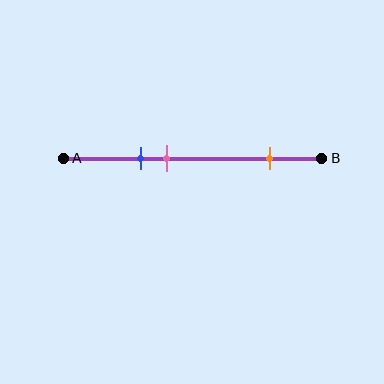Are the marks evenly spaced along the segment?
No, the marks are not evenly spaced.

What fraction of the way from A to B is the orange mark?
The orange mark is approximately 80% (0.8) of the way from A to B.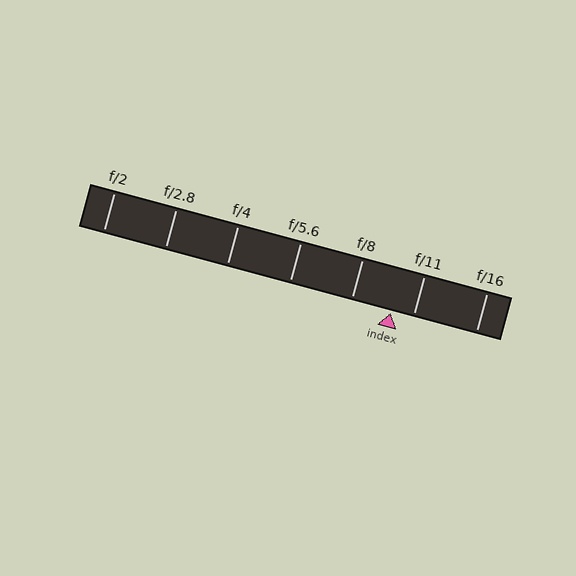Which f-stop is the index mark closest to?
The index mark is closest to f/11.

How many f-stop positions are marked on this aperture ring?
There are 7 f-stop positions marked.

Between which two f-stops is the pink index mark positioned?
The index mark is between f/8 and f/11.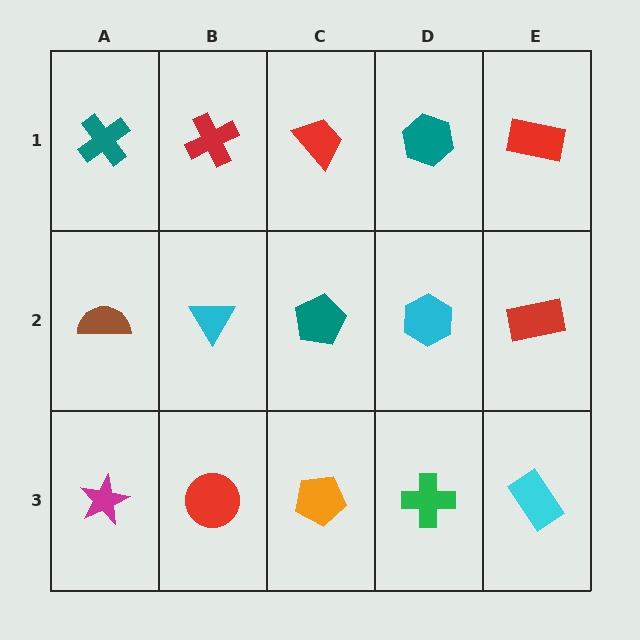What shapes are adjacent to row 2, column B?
A red cross (row 1, column B), a red circle (row 3, column B), a brown semicircle (row 2, column A), a teal pentagon (row 2, column C).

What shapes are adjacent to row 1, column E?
A red rectangle (row 2, column E), a teal hexagon (row 1, column D).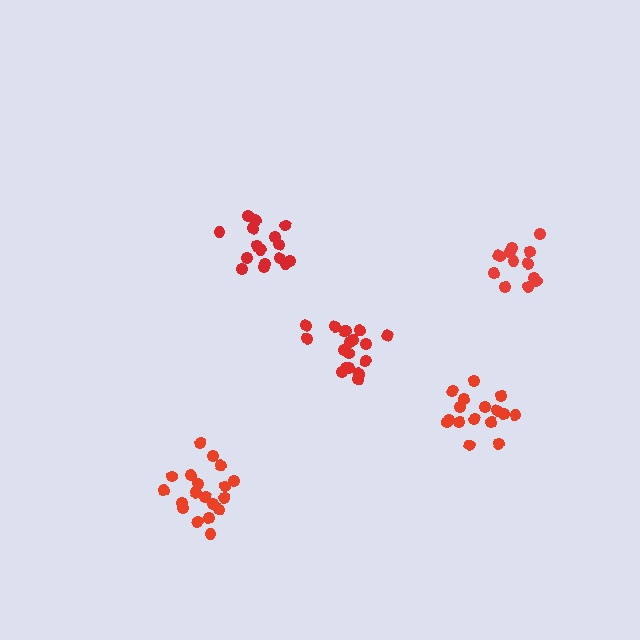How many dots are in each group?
Group 1: 16 dots, Group 2: 17 dots, Group 3: 19 dots, Group 4: 20 dots, Group 5: 14 dots (86 total).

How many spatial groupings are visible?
There are 5 spatial groupings.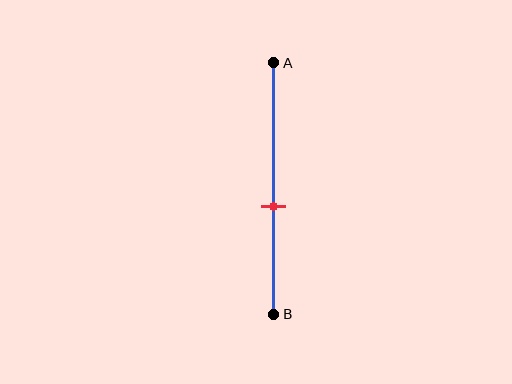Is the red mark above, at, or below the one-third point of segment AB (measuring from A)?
The red mark is below the one-third point of segment AB.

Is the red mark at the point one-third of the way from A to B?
No, the mark is at about 55% from A, not at the 33% one-third point.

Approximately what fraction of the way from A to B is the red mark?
The red mark is approximately 55% of the way from A to B.